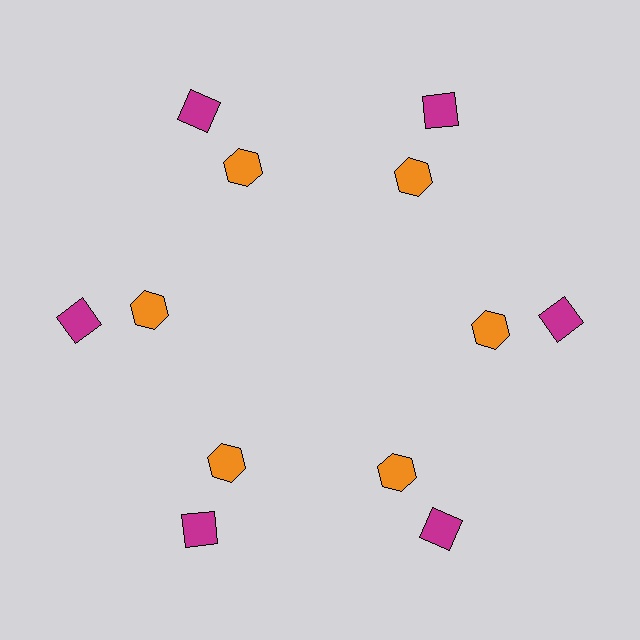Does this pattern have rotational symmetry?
Yes, this pattern has 6-fold rotational symmetry. It looks the same after rotating 60 degrees around the center.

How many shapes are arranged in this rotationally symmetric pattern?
There are 12 shapes, arranged in 6 groups of 2.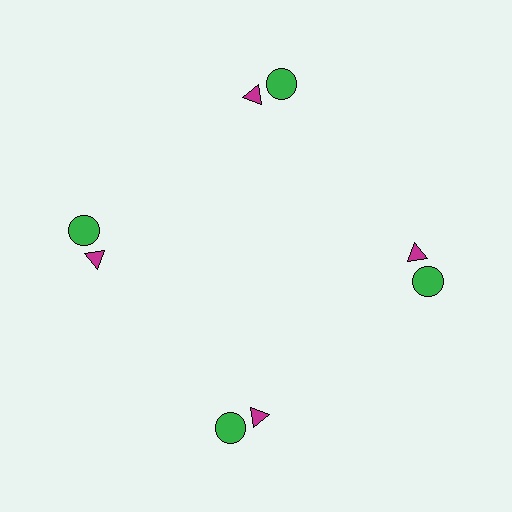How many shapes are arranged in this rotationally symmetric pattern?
There are 8 shapes, arranged in 4 groups of 2.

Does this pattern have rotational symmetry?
Yes, this pattern has 4-fold rotational symmetry. It looks the same after rotating 90 degrees around the center.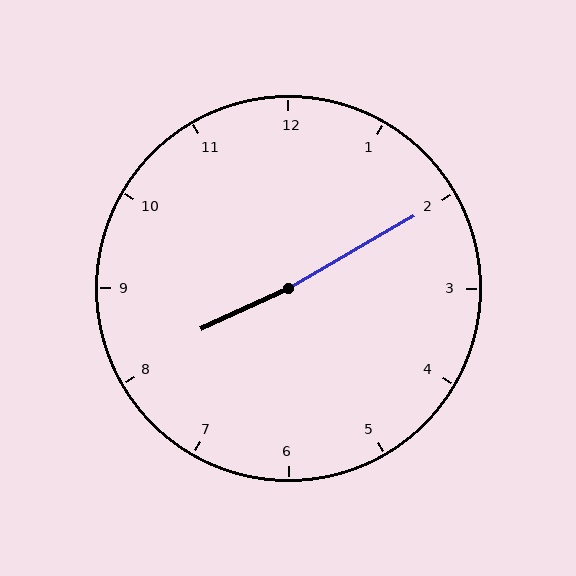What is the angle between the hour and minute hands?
Approximately 175 degrees.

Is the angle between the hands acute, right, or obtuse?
It is obtuse.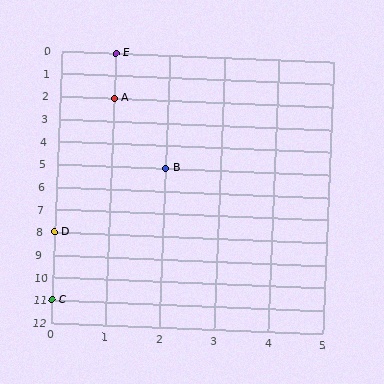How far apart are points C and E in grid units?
Points C and E are 1 column and 11 rows apart (about 11.0 grid units diagonally).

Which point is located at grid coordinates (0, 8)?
Point D is at (0, 8).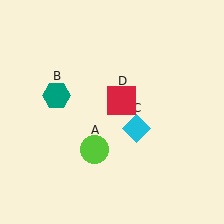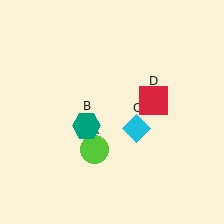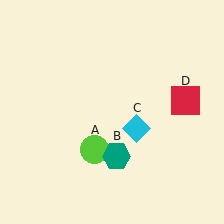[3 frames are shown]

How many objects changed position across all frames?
2 objects changed position: teal hexagon (object B), red square (object D).